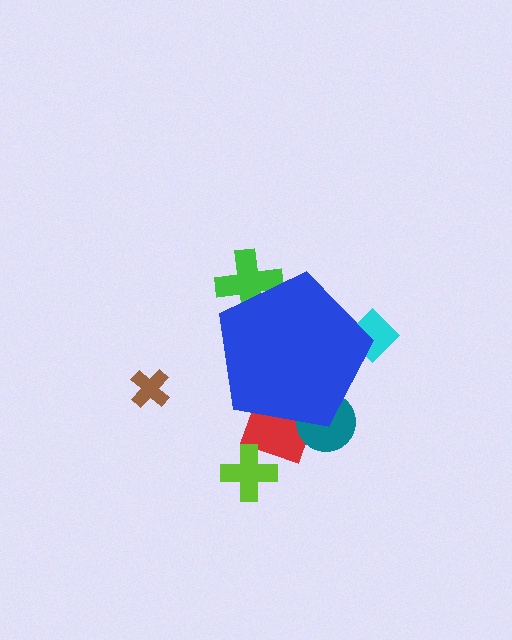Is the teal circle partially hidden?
Yes, the teal circle is partially hidden behind the blue pentagon.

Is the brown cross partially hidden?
No, the brown cross is fully visible.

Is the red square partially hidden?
Yes, the red square is partially hidden behind the blue pentagon.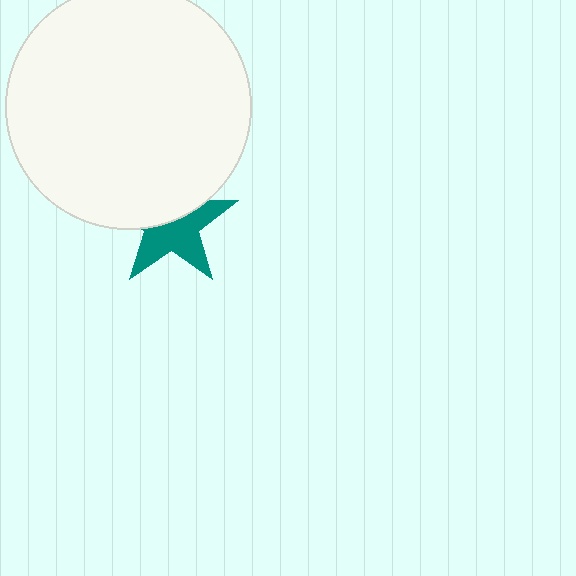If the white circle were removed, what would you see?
You would see the complete teal star.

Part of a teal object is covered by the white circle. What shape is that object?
It is a star.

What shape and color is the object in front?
The object in front is a white circle.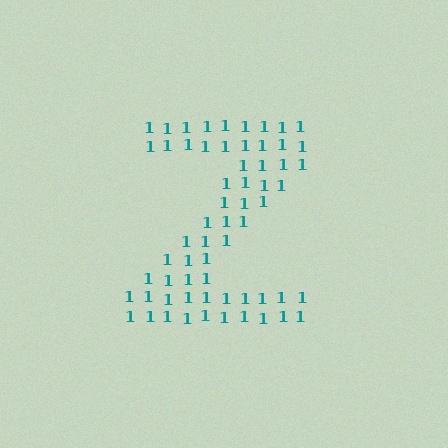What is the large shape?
The large shape is the letter Z.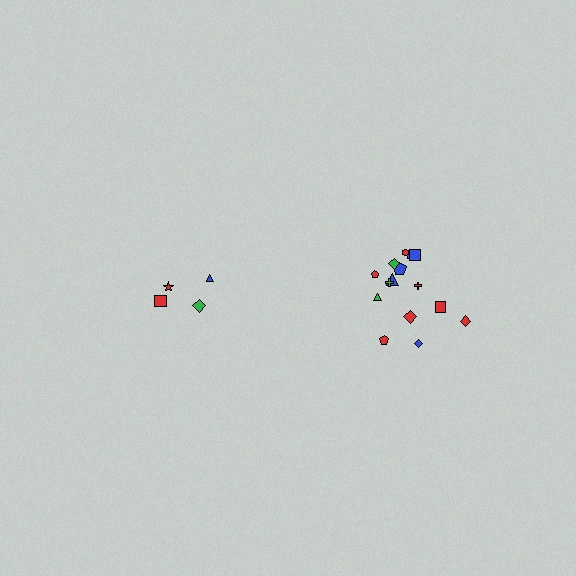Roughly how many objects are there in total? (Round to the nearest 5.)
Roughly 20 objects in total.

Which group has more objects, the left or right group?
The right group.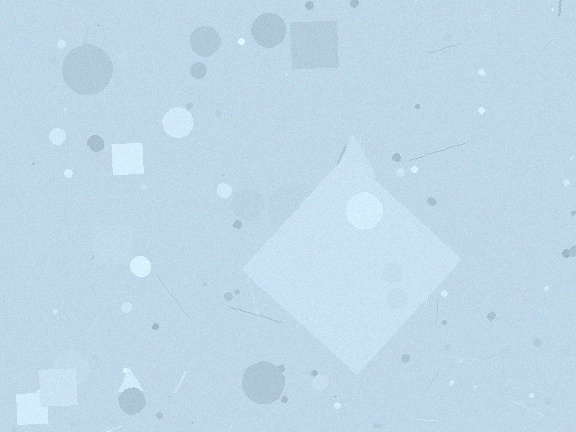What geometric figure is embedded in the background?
A diamond is embedded in the background.